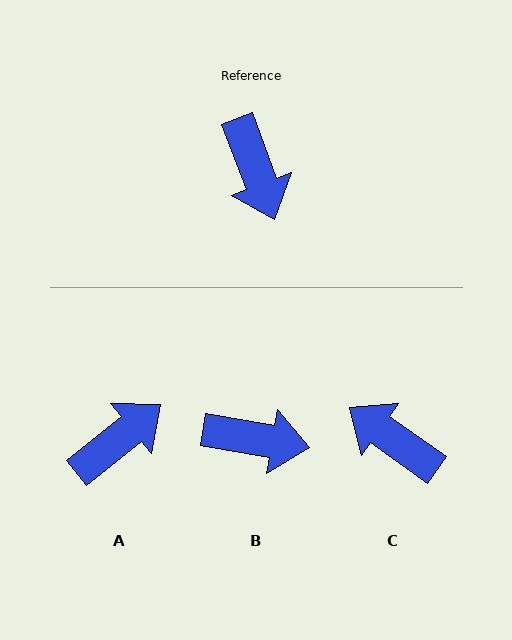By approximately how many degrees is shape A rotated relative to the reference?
Approximately 108 degrees counter-clockwise.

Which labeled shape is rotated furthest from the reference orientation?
C, about 146 degrees away.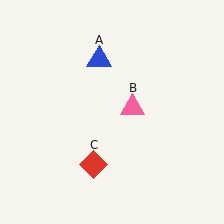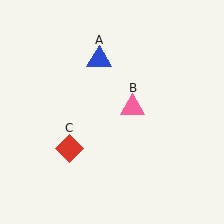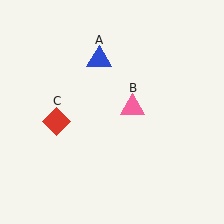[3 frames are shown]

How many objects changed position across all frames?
1 object changed position: red diamond (object C).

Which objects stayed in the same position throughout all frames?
Blue triangle (object A) and pink triangle (object B) remained stationary.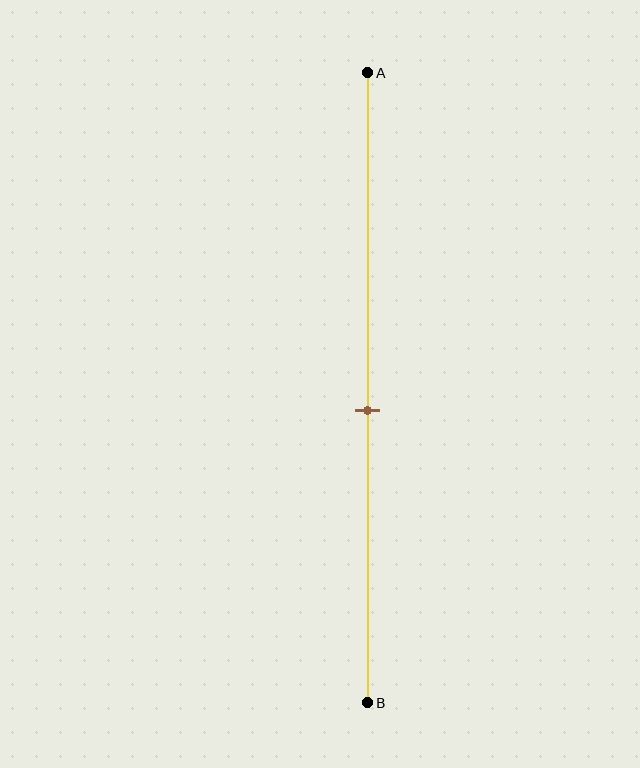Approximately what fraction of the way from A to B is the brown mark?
The brown mark is approximately 55% of the way from A to B.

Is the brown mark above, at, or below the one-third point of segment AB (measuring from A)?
The brown mark is below the one-third point of segment AB.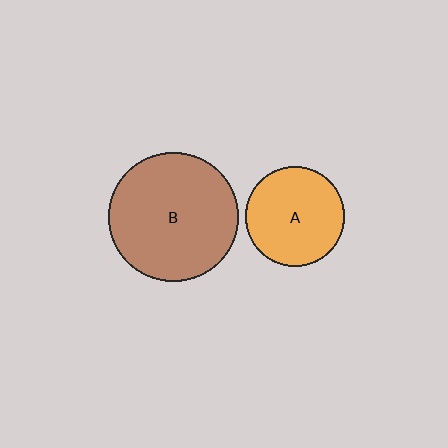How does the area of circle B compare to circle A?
Approximately 1.7 times.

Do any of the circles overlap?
No, none of the circles overlap.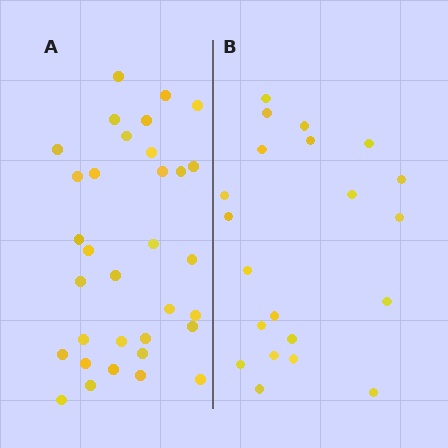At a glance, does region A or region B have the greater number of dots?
Region A (the left region) has more dots.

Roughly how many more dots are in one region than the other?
Region A has roughly 12 or so more dots than region B.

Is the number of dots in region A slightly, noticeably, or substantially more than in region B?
Region A has substantially more. The ratio is roughly 1.6 to 1.